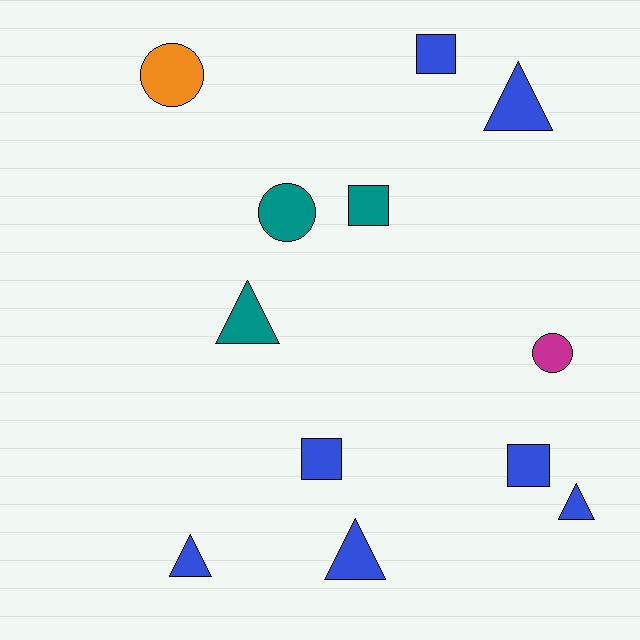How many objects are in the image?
There are 12 objects.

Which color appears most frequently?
Blue, with 7 objects.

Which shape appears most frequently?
Triangle, with 5 objects.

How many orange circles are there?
There is 1 orange circle.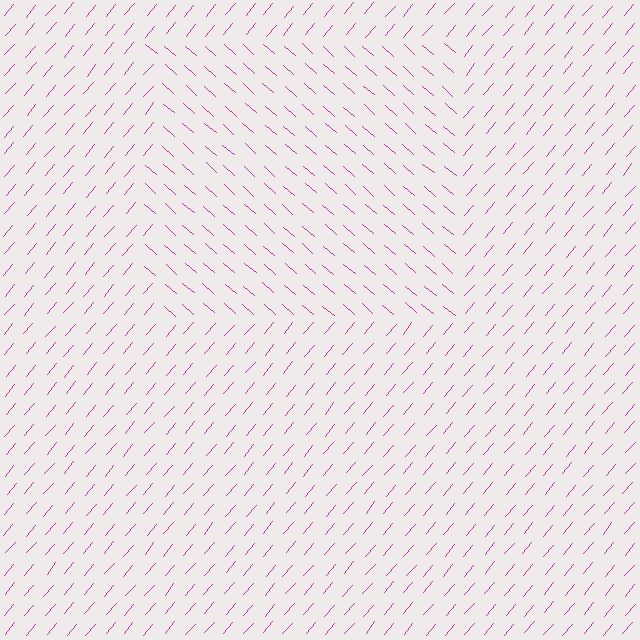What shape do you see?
I see a rectangle.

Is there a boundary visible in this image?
Yes, there is a texture boundary formed by a change in line orientation.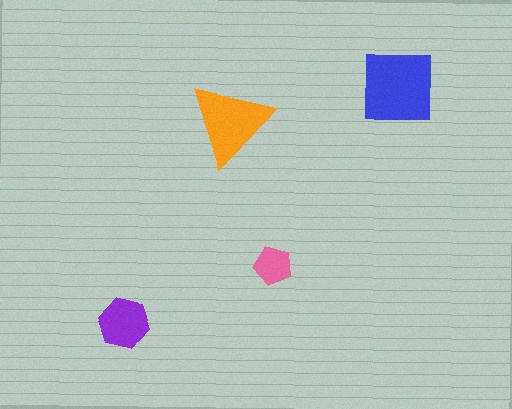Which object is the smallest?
The pink pentagon.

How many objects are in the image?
There are 4 objects in the image.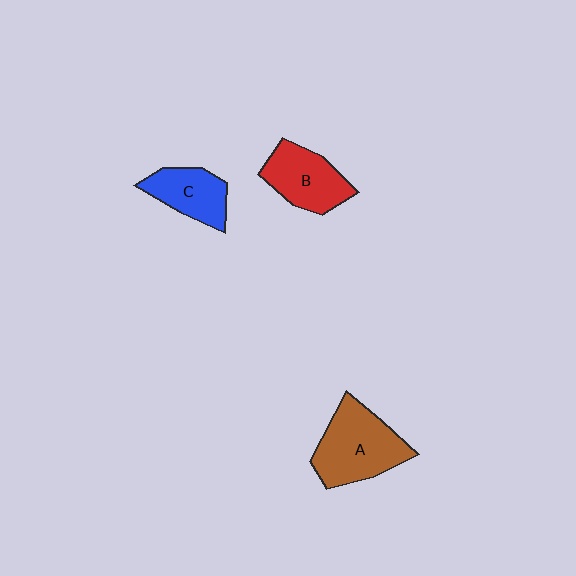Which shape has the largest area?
Shape A (brown).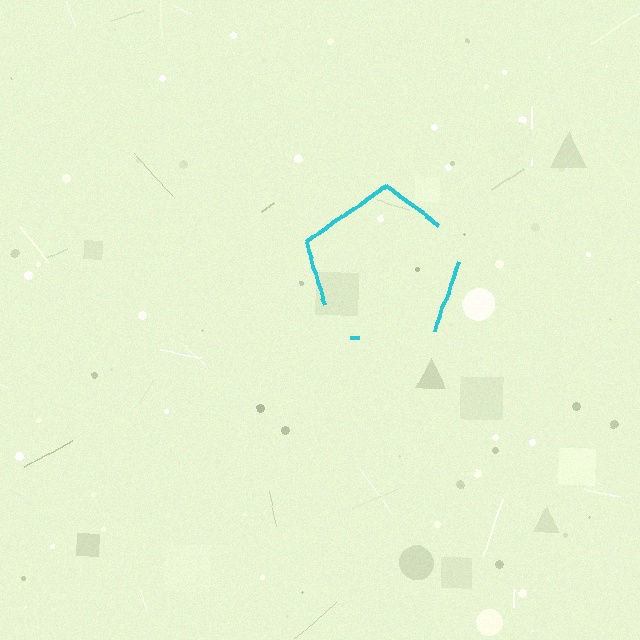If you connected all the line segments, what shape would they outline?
They would outline a pentagon.